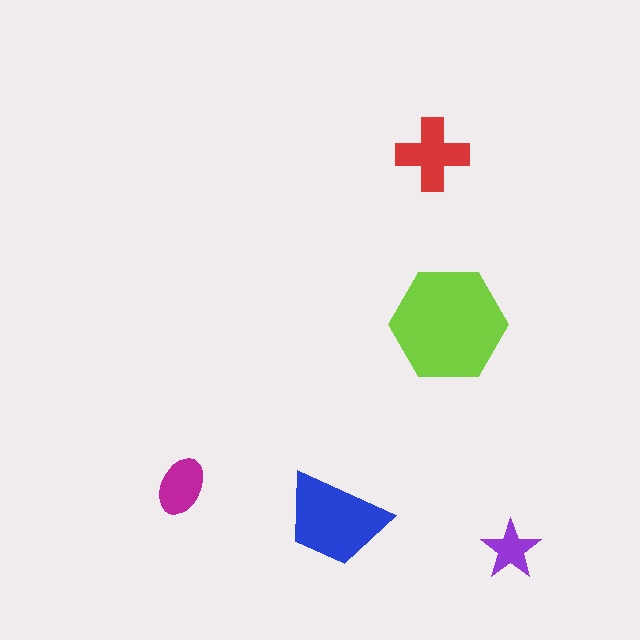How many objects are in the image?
There are 5 objects in the image.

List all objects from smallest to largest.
The purple star, the magenta ellipse, the red cross, the blue trapezoid, the lime hexagon.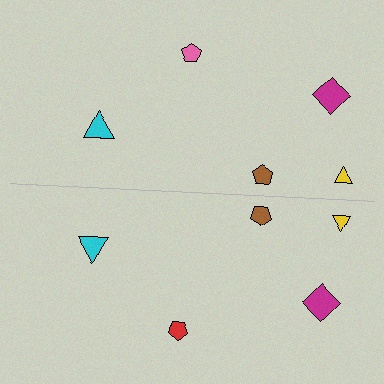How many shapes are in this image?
There are 10 shapes in this image.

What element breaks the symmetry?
The red pentagon on the bottom side breaks the symmetry — its mirror counterpart is pink.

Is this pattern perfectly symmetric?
No, the pattern is not perfectly symmetric. The red pentagon on the bottom side breaks the symmetry — its mirror counterpart is pink.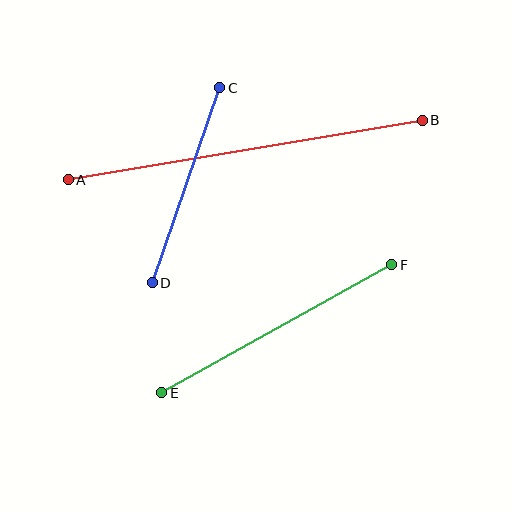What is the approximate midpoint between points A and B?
The midpoint is at approximately (245, 150) pixels.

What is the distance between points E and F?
The distance is approximately 263 pixels.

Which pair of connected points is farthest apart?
Points A and B are farthest apart.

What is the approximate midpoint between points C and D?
The midpoint is at approximately (186, 185) pixels.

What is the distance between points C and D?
The distance is approximately 206 pixels.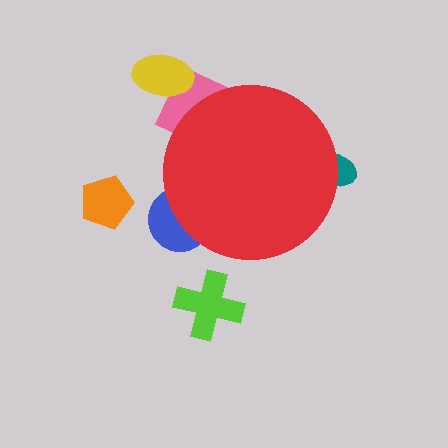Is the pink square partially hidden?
Yes, the pink square is partially hidden behind the red circle.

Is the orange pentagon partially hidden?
No, the orange pentagon is fully visible.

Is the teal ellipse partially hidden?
Yes, the teal ellipse is partially hidden behind the red circle.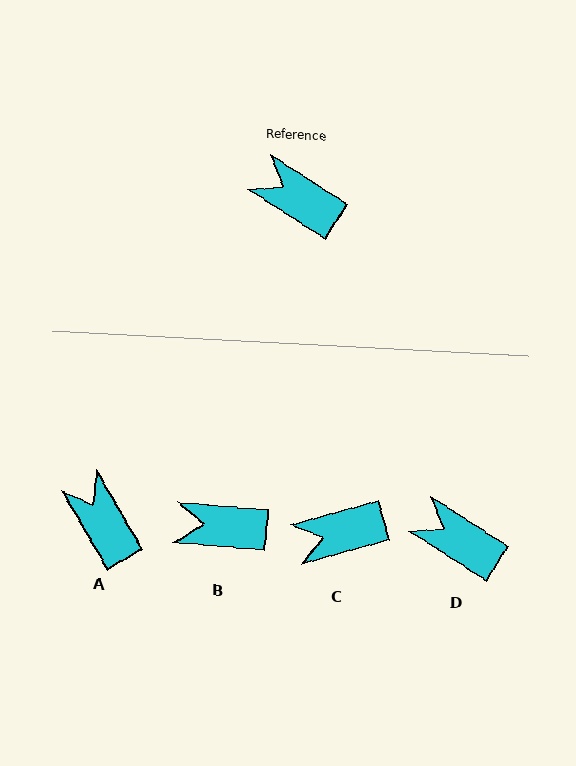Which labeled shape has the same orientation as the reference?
D.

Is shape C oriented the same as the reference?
No, it is off by about 48 degrees.